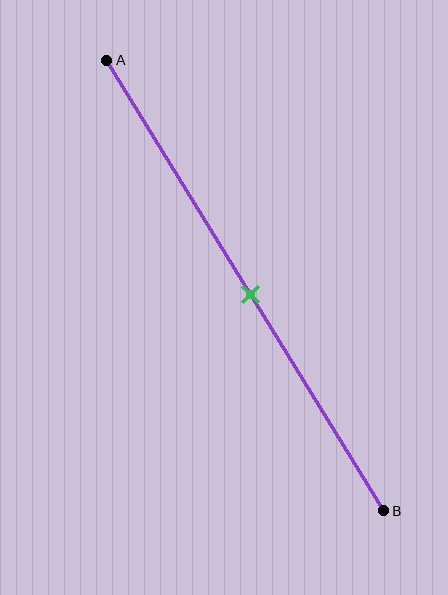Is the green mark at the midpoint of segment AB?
Yes, the mark is approximately at the midpoint.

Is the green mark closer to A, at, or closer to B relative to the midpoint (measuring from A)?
The green mark is approximately at the midpoint of segment AB.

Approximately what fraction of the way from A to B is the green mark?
The green mark is approximately 50% of the way from A to B.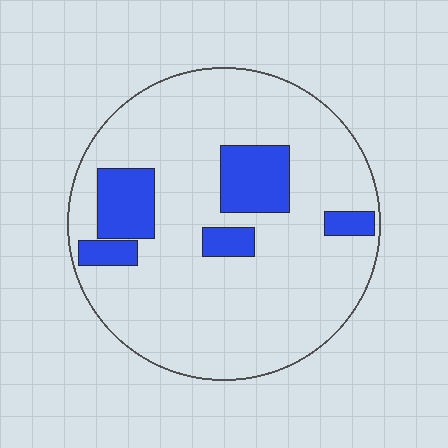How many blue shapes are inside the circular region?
5.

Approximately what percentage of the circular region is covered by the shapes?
Approximately 15%.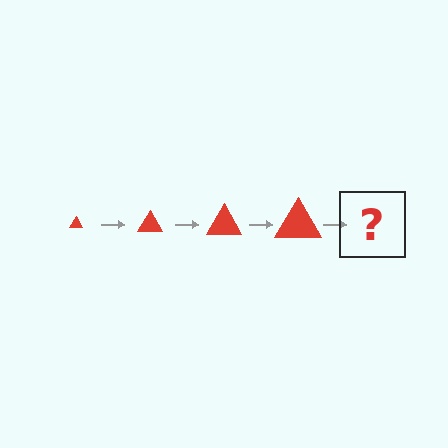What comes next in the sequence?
The next element should be a red triangle, larger than the previous one.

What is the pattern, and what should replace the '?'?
The pattern is that the triangle gets progressively larger each step. The '?' should be a red triangle, larger than the previous one.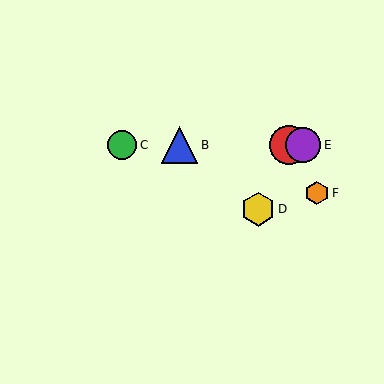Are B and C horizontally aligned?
Yes, both are at y≈145.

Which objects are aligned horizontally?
Objects A, B, C, E are aligned horizontally.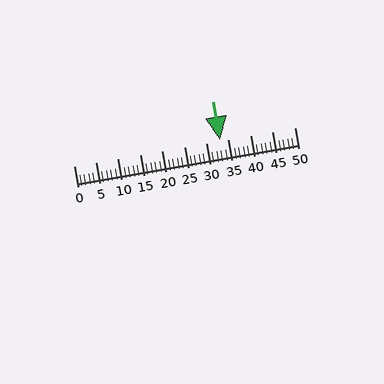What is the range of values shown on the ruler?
The ruler shows values from 0 to 50.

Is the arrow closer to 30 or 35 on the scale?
The arrow is closer to 35.